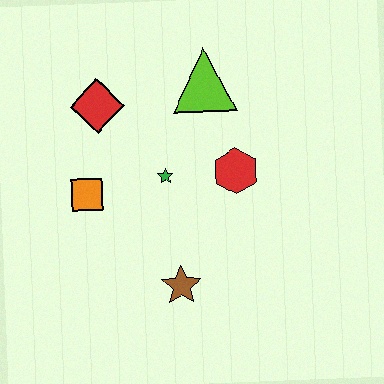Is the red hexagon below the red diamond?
Yes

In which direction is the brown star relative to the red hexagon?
The brown star is below the red hexagon.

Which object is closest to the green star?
The red hexagon is closest to the green star.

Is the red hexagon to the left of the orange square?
No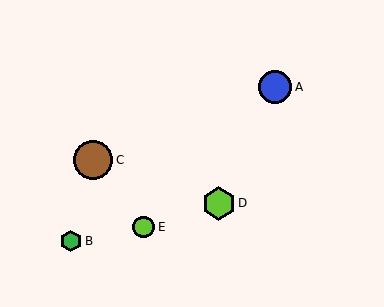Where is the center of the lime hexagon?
The center of the lime hexagon is at (219, 203).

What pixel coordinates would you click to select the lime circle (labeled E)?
Click at (144, 227) to select the lime circle E.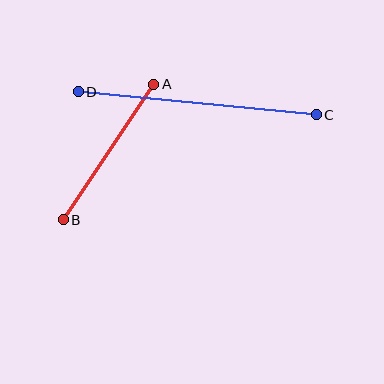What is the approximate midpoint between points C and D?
The midpoint is at approximately (197, 103) pixels.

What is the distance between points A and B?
The distance is approximately 163 pixels.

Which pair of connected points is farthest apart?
Points C and D are farthest apart.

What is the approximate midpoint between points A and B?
The midpoint is at approximately (109, 152) pixels.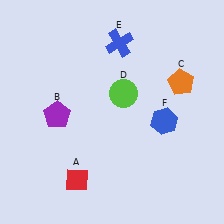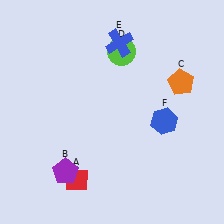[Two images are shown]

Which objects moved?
The objects that moved are: the purple pentagon (B), the lime circle (D).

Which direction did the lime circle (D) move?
The lime circle (D) moved up.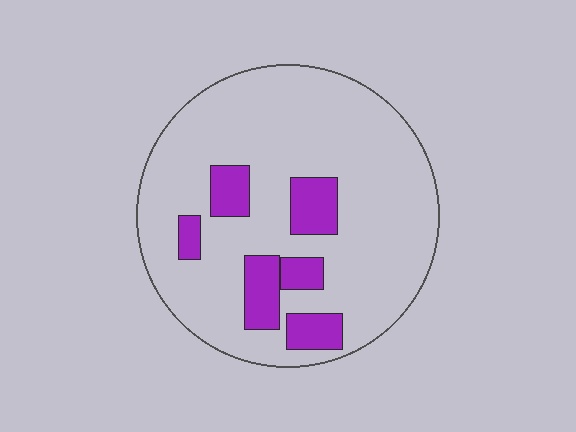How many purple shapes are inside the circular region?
6.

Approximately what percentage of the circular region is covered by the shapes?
Approximately 15%.